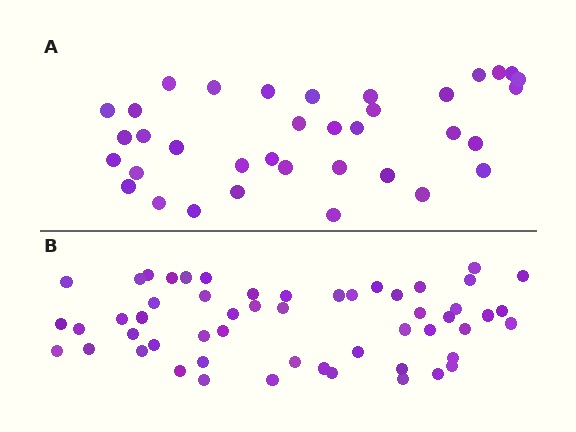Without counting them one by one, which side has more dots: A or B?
Region B (the bottom region) has more dots.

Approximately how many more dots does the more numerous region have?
Region B has approximately 20 more dots than region A.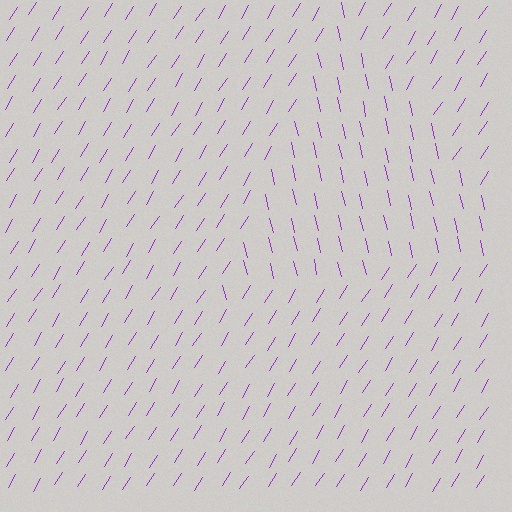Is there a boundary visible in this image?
Yes, there is a texture boundary formed by a change in line orientation.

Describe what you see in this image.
The image is filled with small purple line segments. A triangle region in the image has lines oriented differently from the surrounding lines, creating a visible texture boundary.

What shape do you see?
I see a triangle.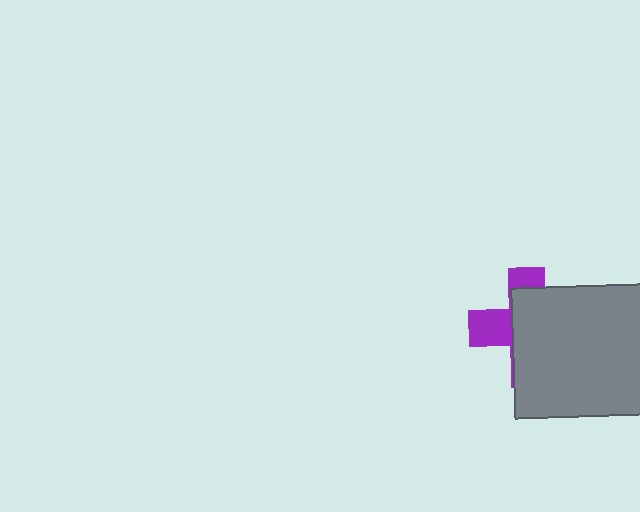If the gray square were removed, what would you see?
You would see the complete purple cross.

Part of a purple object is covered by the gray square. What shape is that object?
It is a cross.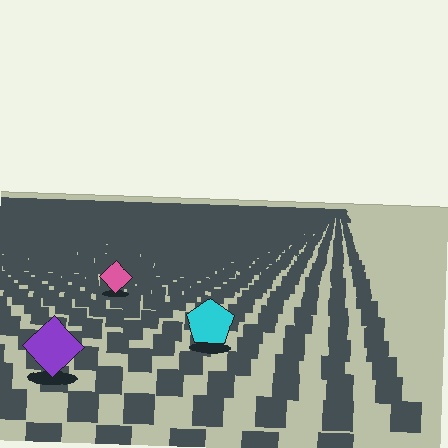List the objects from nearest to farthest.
From nearest to farthest: the purple diamond, the cyan pentagon, the pink diamond.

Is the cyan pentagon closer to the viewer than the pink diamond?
Yes. The cyan pentagon is closer — you can tell from the texture gradient: the ground texture is coarser near it.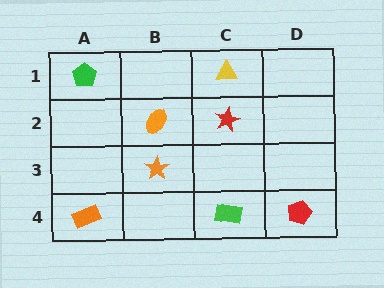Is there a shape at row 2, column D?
No, that cell is empty.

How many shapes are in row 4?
3 shapes.